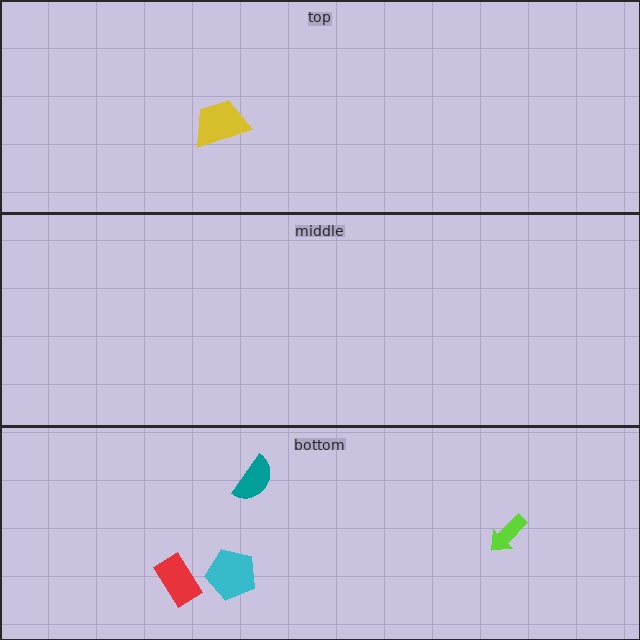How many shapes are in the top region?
1.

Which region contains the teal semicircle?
The bottom region.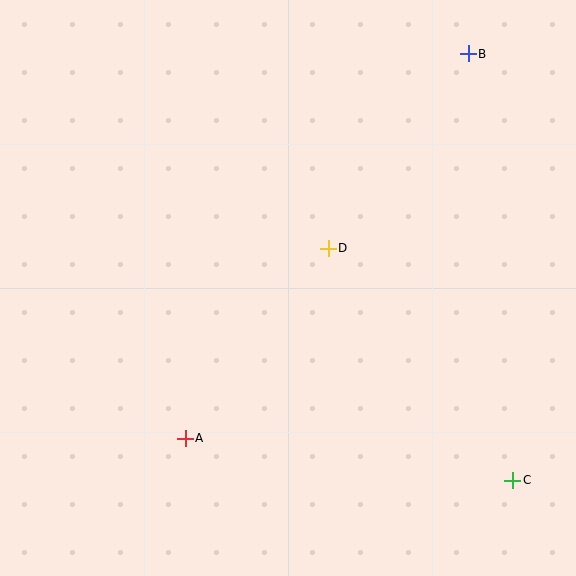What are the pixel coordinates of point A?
Point A is at (185, 438).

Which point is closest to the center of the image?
Point D at (328, 248) is closest to the center.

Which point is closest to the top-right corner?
Point B is closest to the top-right corner.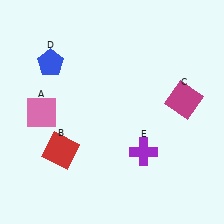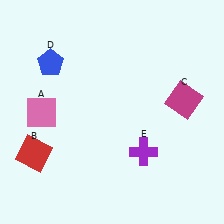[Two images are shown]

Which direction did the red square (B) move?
The red square (B) moved left.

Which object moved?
The red square (B) moved left.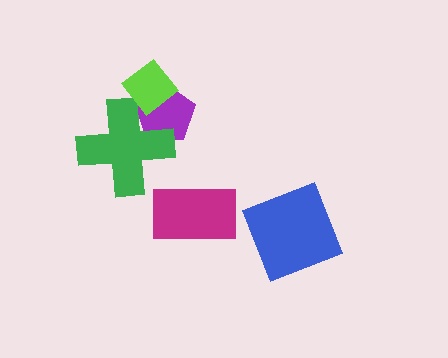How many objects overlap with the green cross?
2 objects overlap with the green cross.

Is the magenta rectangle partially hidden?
No, no other shape covers it.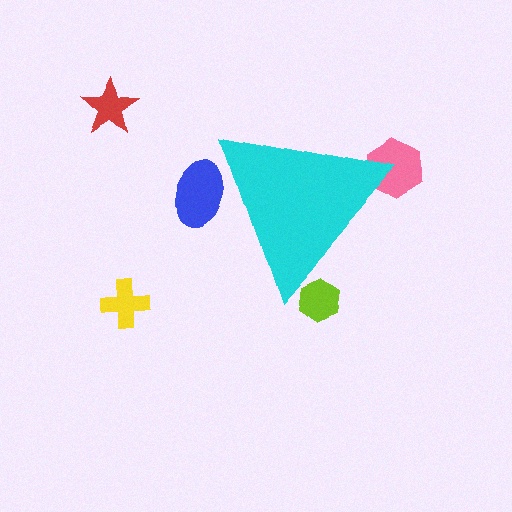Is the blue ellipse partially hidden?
Yes, the blue ellipse is partially hidden behind the cyan triangle.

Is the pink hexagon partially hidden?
Yes, the pink hexagon is partially hidden behind the cyan triangle.